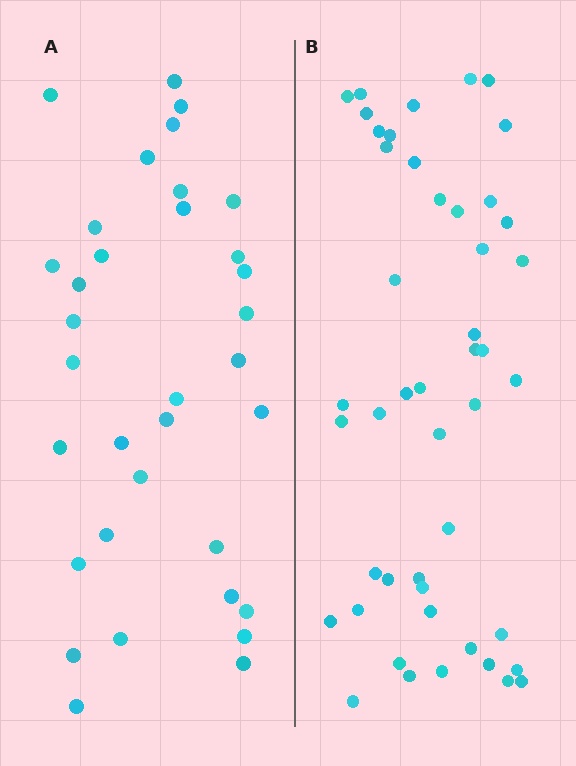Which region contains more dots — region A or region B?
Region B (the right region) has more dots.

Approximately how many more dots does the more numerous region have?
Region B has approximately 15 more dots than region A.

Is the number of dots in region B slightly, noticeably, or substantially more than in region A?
Region B has noticeably more, but not dramatically so. The ratio is roughly 1.4 to 1.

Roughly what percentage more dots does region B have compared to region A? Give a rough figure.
About 40% more.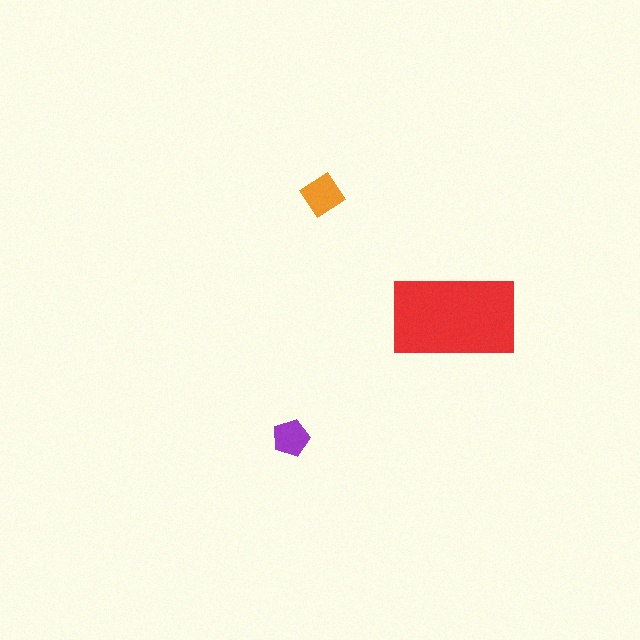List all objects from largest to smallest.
The red rectangle, the orange diamond, the purple pentagon.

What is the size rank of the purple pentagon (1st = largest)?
3rd.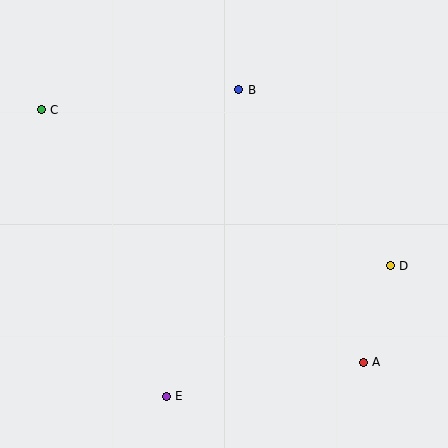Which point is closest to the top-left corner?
Point C is closest to the top-left corner.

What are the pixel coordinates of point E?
Point E is at (166, 396).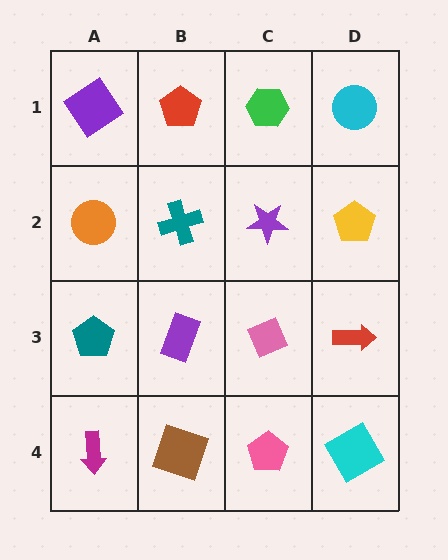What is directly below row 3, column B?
A brown square.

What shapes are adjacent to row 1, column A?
An orange circle (row 2, column A), a red pentagon (row 1, column B).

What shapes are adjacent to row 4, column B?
A purple rectangle (row 3, column B), a magenta arrow (row 4, column A), a pink pentagon (row 4, column C).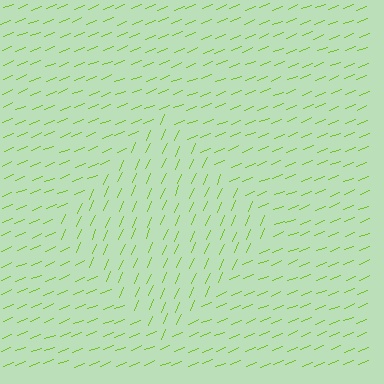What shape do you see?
I see a diamond.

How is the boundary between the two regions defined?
The boundary is defined purely by a change in line orientation (approximately 45 degrees difference). All lines are the same color and thickness.